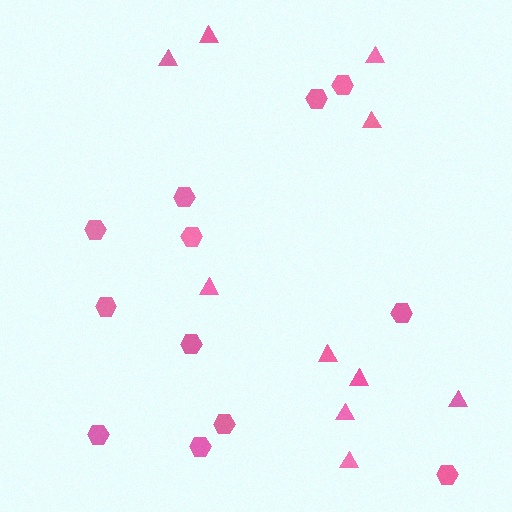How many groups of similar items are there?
There are 2 groups: one group of hexagons (12) and one group of triangles (10).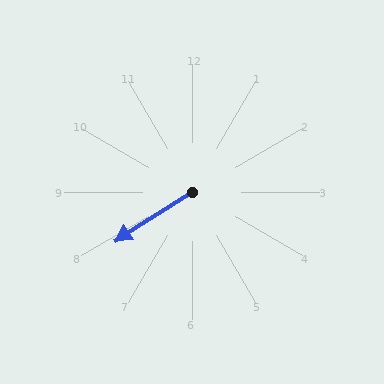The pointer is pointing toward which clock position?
Roughly 8 o'clock.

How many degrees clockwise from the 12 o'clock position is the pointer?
Approximately 238 degrees.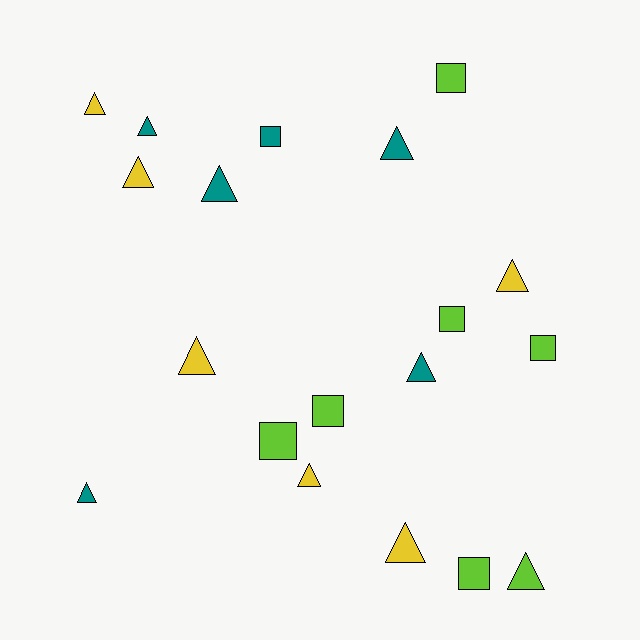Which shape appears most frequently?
Triangle, with 12 objects.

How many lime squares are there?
There are 6 lime squares.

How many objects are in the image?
There are 19 objects.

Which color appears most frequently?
Lime, with 7 objects.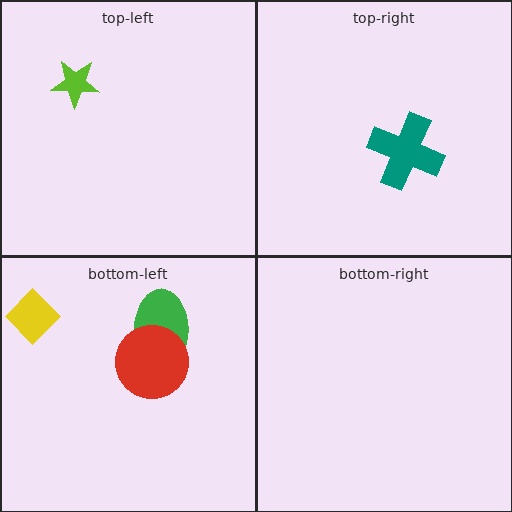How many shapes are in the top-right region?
1.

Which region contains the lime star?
The top-left region.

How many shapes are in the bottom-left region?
3.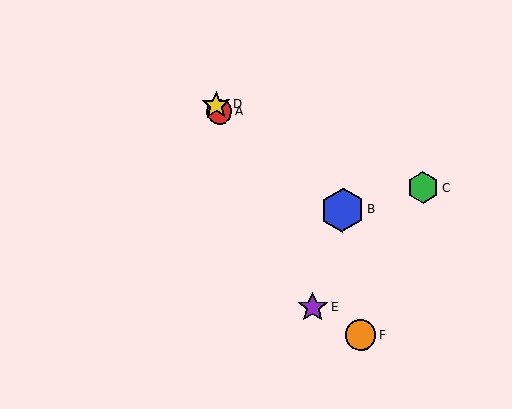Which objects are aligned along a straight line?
Objects A, D, E are aligned along a straight line.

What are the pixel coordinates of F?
Object F is at (361, 335).